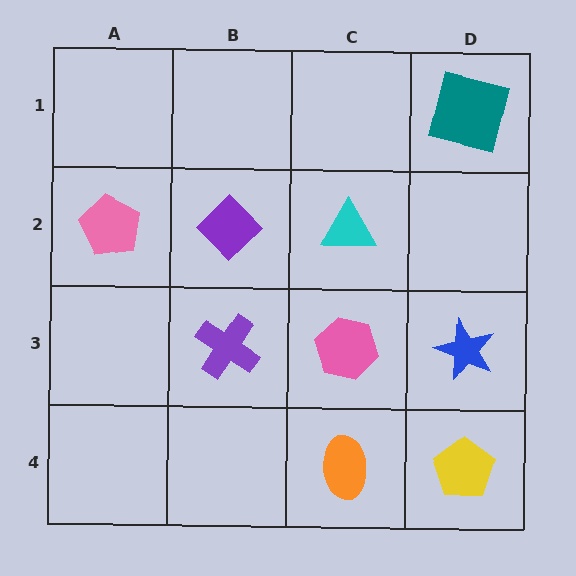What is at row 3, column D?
A blue star.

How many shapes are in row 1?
1 shape.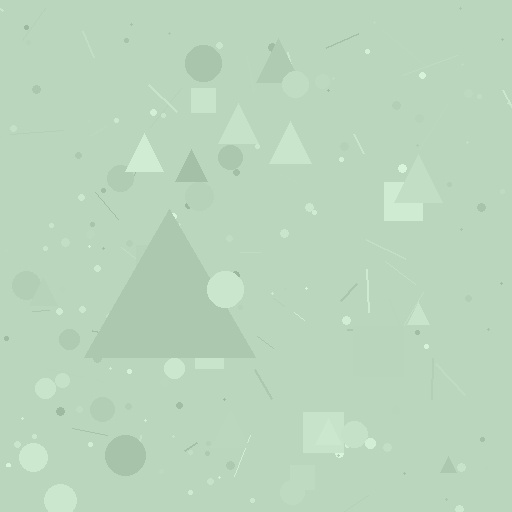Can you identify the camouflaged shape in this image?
The camouflaged shape is a triangle.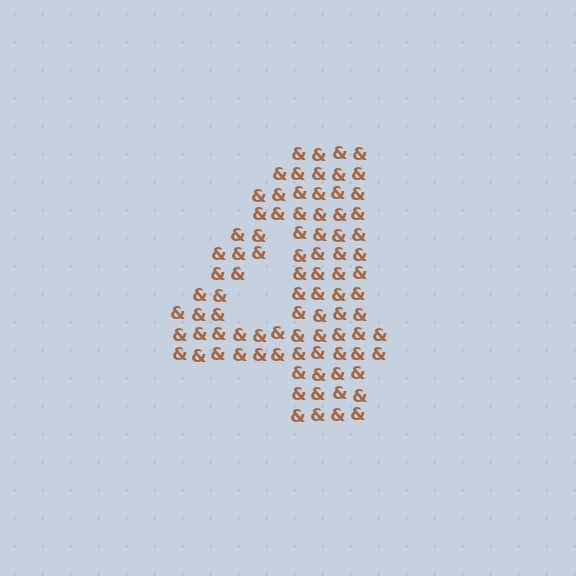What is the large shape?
The large shape is the digit 4.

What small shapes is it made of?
It is made of small ampersands.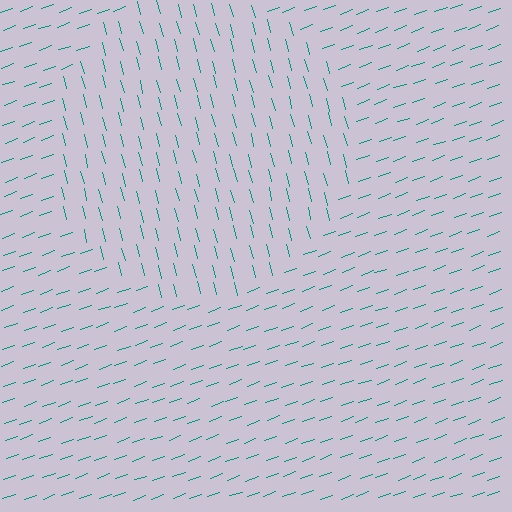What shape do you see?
I see a circle.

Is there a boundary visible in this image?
Yes, there is a texture boundary formed by a change in line orientation.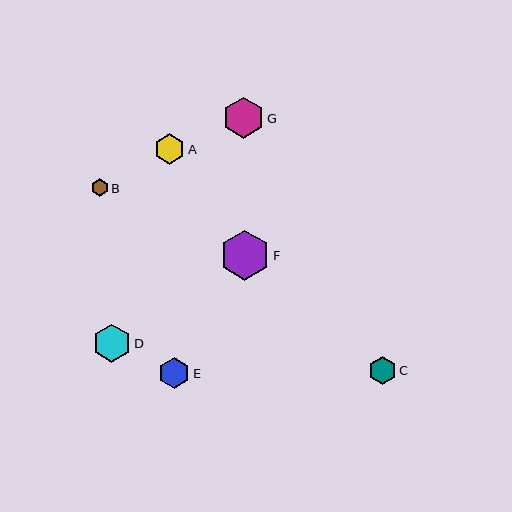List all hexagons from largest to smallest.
From largest to smallest: F, G, D, E, A, C, B.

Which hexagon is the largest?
Hexagon F is the largest with a size of approximately 50 pixels.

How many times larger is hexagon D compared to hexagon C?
Hexagon D is approximately 1.4 times the size of hexagon C.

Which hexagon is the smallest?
Hexagon B is the smallest with a size of approximately 17 pixels.